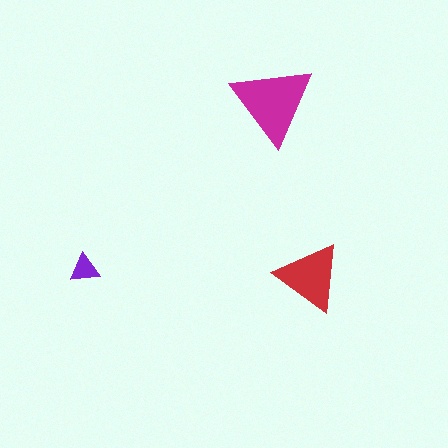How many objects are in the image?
There are 3 objects in the image.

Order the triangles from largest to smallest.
the magenta one, the red one, the purple one.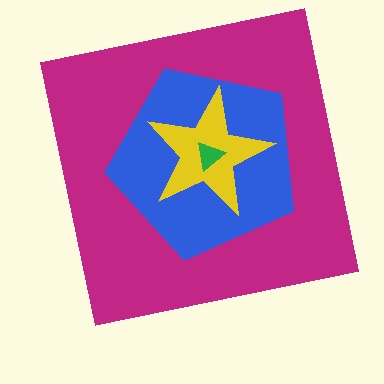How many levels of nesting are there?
4.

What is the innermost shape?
The green triangle.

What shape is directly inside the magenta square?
The blue pentagon.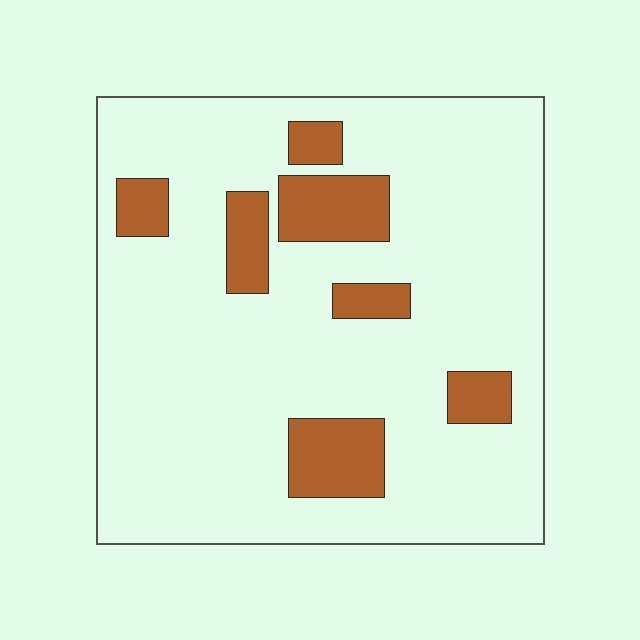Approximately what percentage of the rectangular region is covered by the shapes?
Approximately 15%.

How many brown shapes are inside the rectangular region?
7.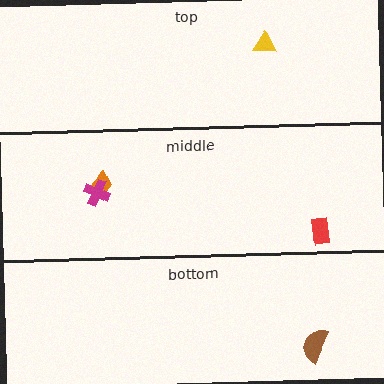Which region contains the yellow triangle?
The top region.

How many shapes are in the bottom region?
1.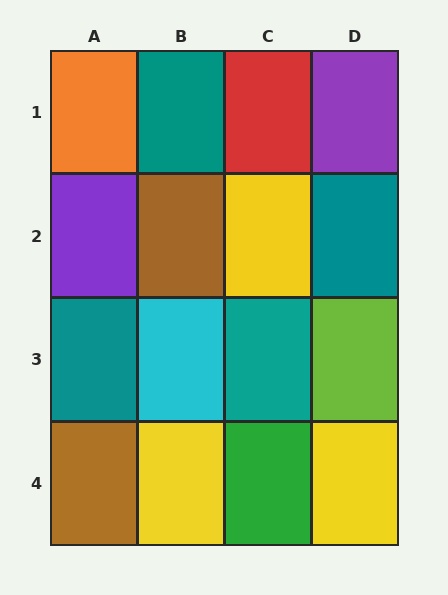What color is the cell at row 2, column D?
Teal.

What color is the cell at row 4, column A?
Brown.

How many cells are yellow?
3 cells are yellow.